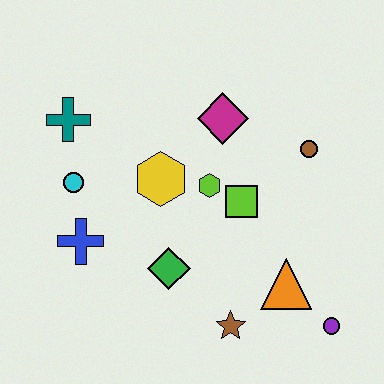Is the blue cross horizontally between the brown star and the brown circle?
No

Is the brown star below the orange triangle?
Yes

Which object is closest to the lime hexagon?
The lime square is closest to the lime hexagon.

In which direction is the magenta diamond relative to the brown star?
The magenta diamond is above the brown star.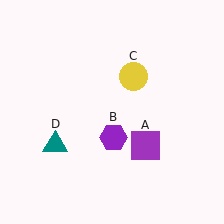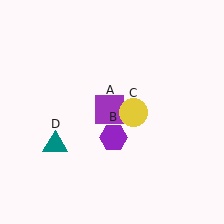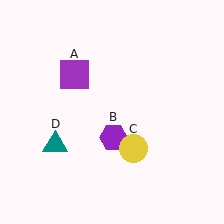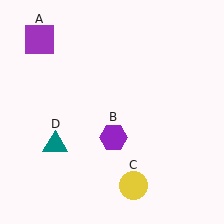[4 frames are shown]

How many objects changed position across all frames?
2 objects changed position: purple square (object A), yellow circle (object C).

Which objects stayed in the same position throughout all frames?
Purple hexagon (object B) and teal triangle (object D) remained stationary.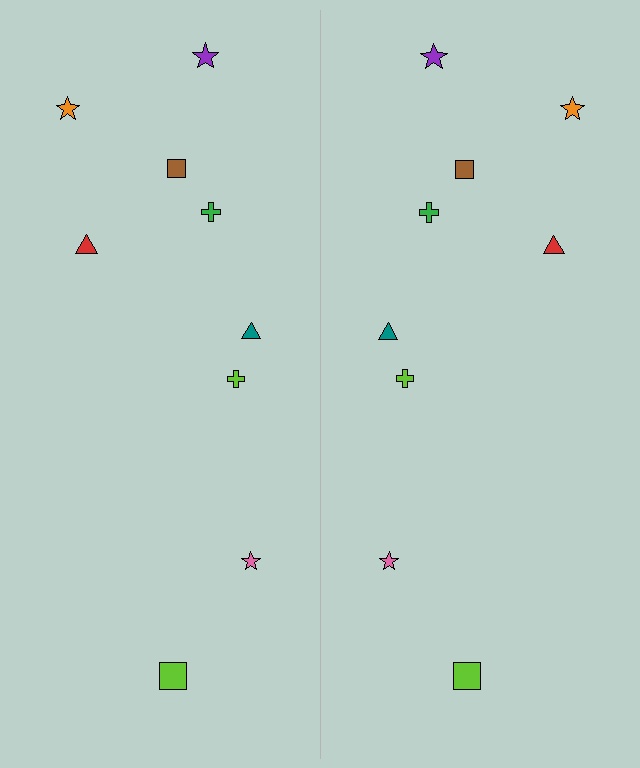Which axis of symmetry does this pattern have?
The pattern has a vertical axis of symmetry running through the center of the image.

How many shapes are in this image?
There are 18 shapes in this image.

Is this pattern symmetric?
Yes, this pattern has bilateral (reflection) symmetry.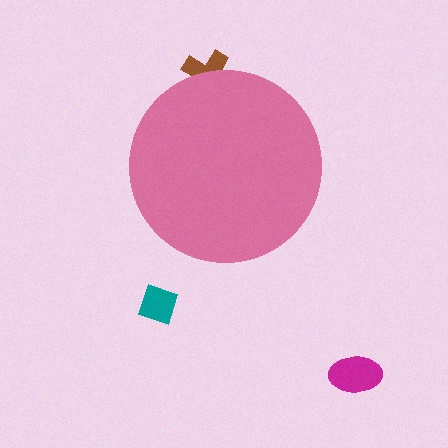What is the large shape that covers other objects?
A pink circle.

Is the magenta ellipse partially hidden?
No, the magenta ellipse is fully visible.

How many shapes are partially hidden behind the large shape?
1 shape is partially hidden.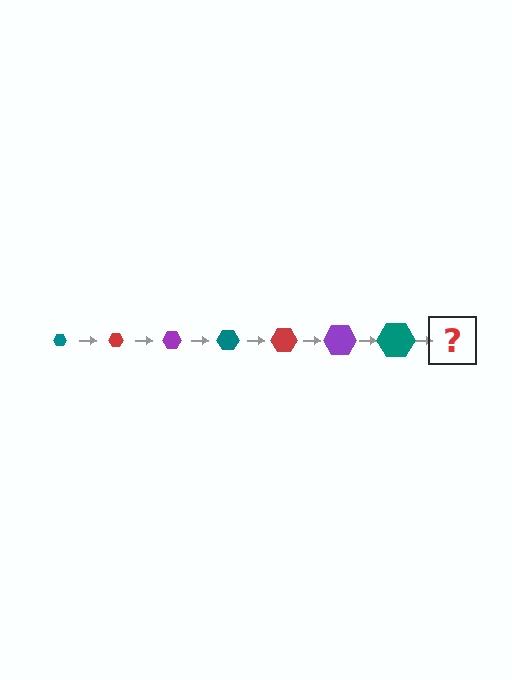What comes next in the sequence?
The next element should be a red hexagon, larger than the previous one.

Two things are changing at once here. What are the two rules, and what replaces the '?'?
The two rules are that the hexagon grows larger each step and the color cycles through teal, red, and purple. The '?' should be a red hexagon, larger than the previous one.